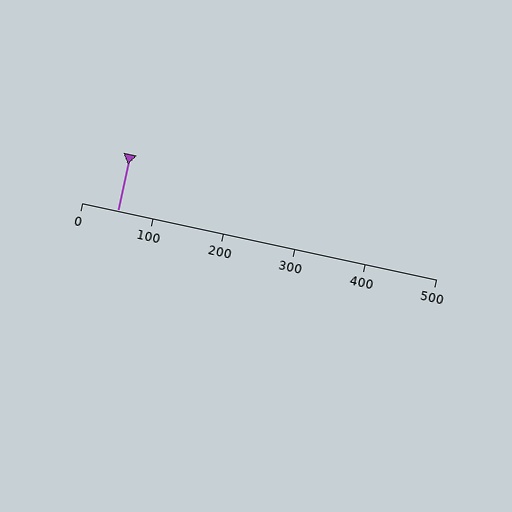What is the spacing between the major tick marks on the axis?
The major ticks are spaced 100 apart.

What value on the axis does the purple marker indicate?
The marker indicates approximately 50.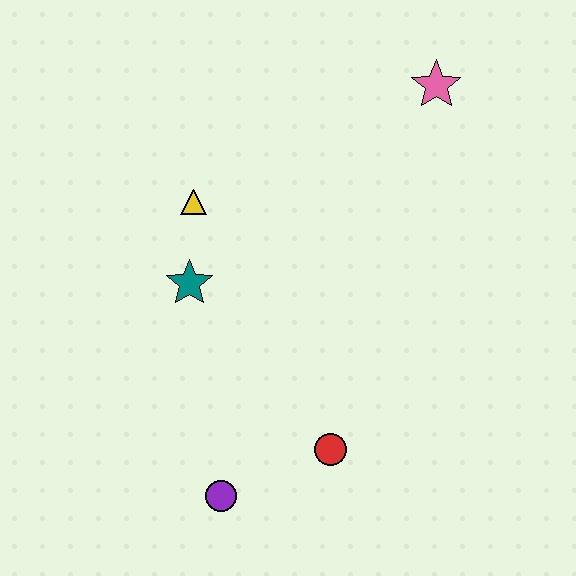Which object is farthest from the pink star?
The purple circle is farthest from the pink star.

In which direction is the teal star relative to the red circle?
The teal star is above the red circle.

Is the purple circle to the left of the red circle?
Yes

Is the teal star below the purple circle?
No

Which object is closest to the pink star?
The yellow triangle is closest to the pink star.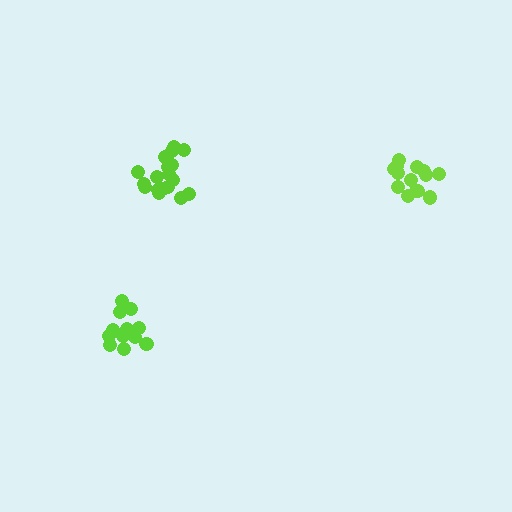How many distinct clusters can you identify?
There are 3 distinct clusters.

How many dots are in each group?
Group 1: 14 dots, Group 2: 18 dots, Group 3: 14 dots (46 total).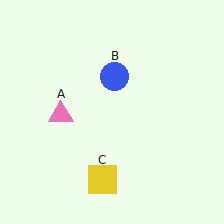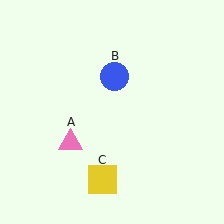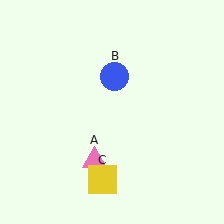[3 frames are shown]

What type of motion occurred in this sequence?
The pink triangle (object A) rotated counterclockwise around the center of the scene.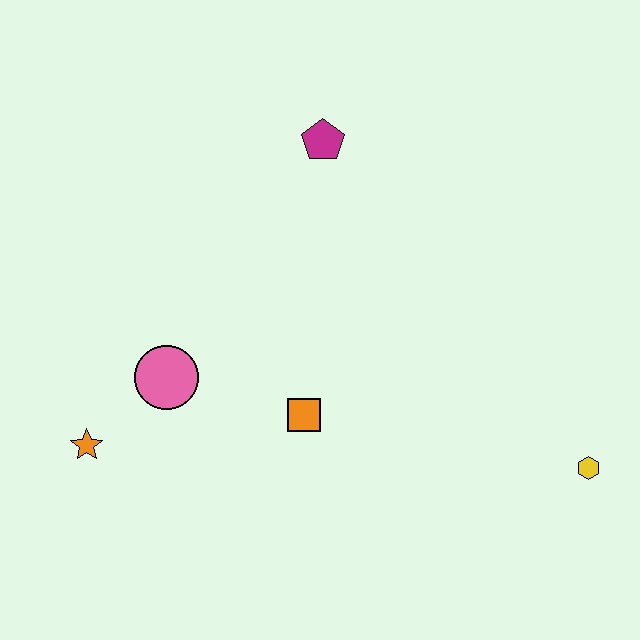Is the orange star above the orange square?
No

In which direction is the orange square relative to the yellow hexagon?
The orange square is to the left of the yellow hexagon.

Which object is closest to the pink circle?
The orange star is closest to the pink circle.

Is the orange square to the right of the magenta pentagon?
No